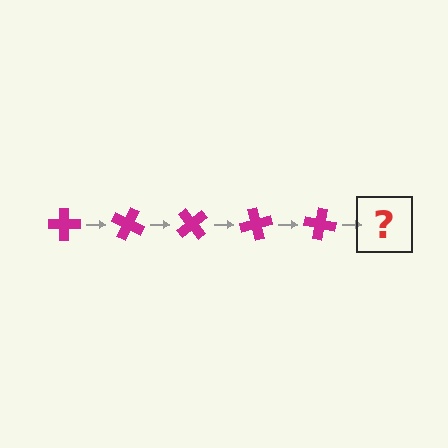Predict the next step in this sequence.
The next step is a magenta cross rotated 125 degrees.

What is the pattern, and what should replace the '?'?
The pattern is that the cross rotates 25 degrees each step. The '?' should be a magenta cross rotated 125 degrees.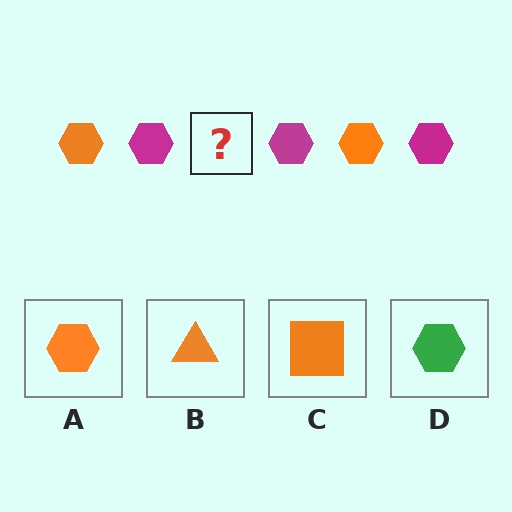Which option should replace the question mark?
Option A.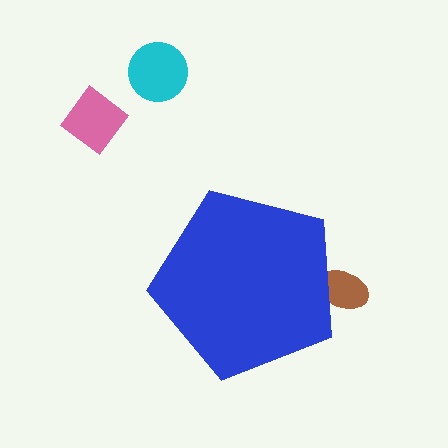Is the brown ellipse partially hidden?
Yes, the brown ellipse is partially hidden behind the blue pentagon.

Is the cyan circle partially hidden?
No, the cyan circle is fully visible.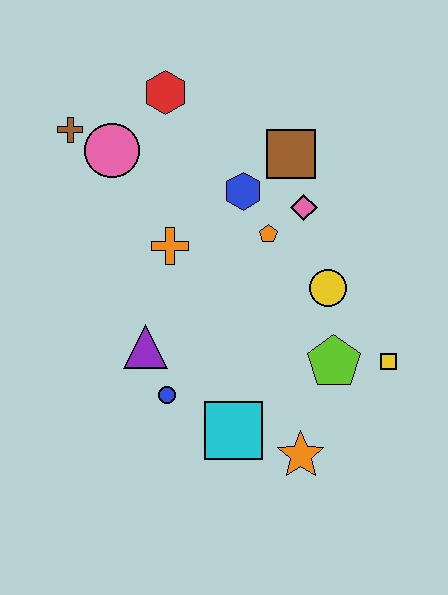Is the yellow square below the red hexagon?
Yes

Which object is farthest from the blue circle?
The red hexagon is farthest from the blue circle.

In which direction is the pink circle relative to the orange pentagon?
The pink circle is to the left of the orange pentagon.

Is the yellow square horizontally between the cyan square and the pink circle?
No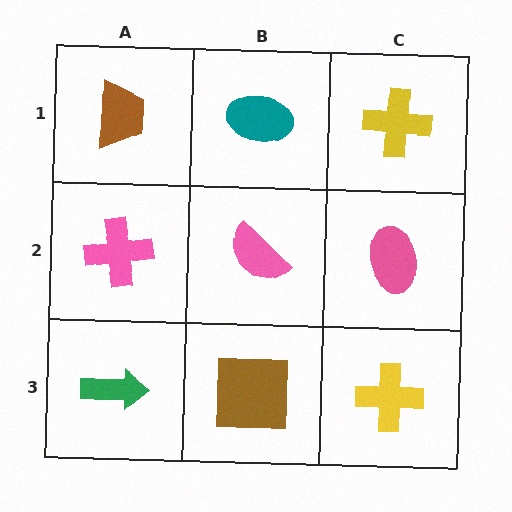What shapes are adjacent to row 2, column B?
A teal ellipse (row 1, column B), a brown square (row 3, column B), a pink cross (row 2, column A), a pink ellipse (row 2, column C).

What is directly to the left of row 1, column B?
A brown trapezoid.